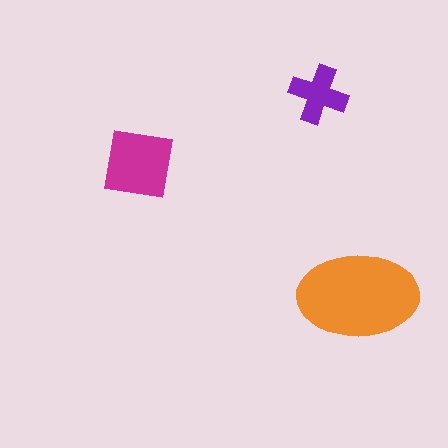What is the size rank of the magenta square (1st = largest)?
2nd.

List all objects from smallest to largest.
The purple cross, the magenta square, the orange ellipse.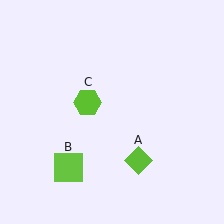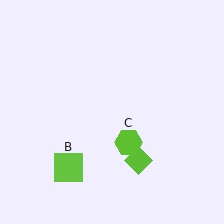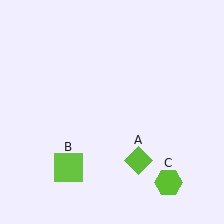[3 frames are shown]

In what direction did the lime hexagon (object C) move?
The lime hexagon (object C) moved down and to the right.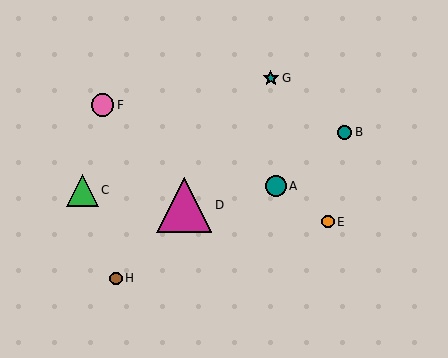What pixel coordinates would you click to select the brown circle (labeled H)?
Click at (116, 279) to select the brown circle H.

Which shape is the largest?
The magenta triangle (labeled D) is the largest.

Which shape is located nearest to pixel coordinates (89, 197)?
The green triangle (labeled C) at (82, 190) is nearest to that location.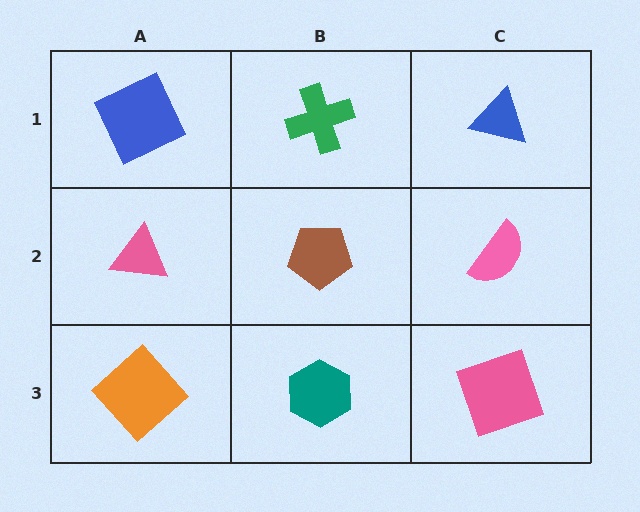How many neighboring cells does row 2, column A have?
3.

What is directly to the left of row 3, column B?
An orange diamond.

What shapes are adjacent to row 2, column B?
A green cross (row 1, column B), a teal hexagon (row 3, column B), a pink triangle (row 2, column A), a pink semicircle (row 2, column C).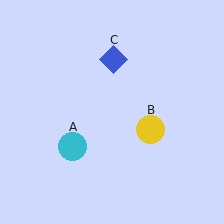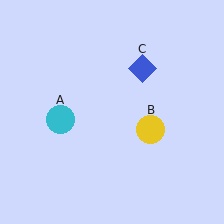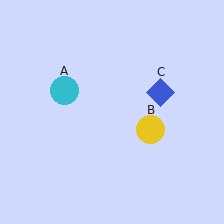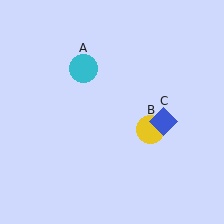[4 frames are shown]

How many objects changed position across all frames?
2 objects changed position: cyan circle (object A), blue diamond (object C).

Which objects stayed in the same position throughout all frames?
Yellow circle (object B) remained stationary.